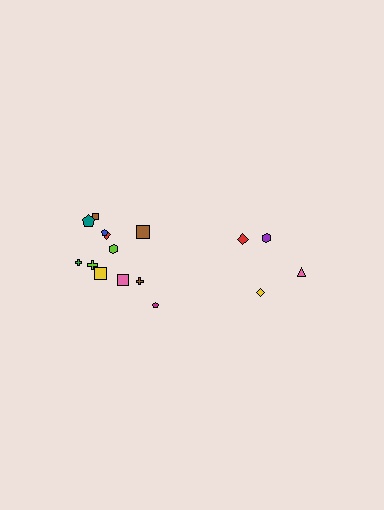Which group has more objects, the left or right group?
The left group.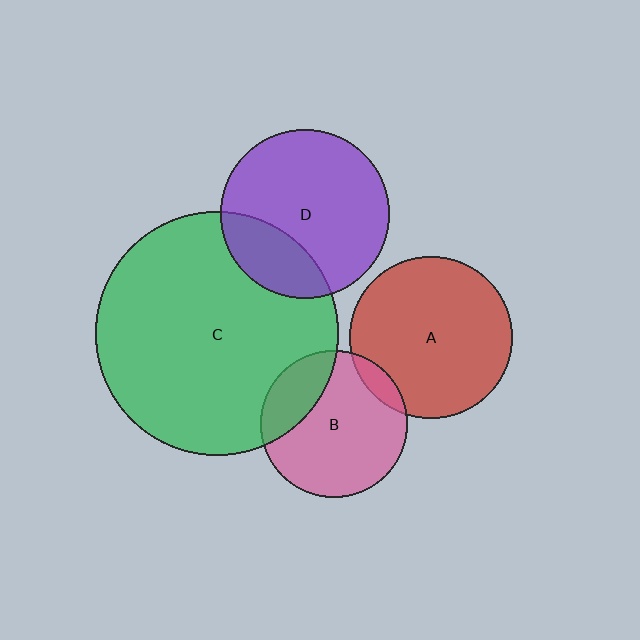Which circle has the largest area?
Circle C (green).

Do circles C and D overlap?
Yes.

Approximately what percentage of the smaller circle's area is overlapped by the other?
Approximately 25%.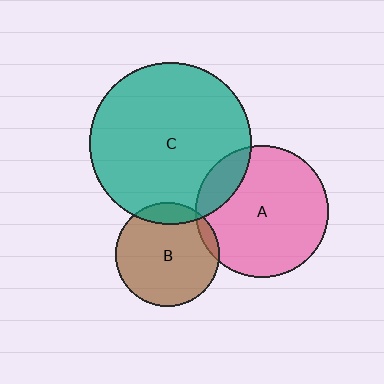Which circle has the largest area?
Circle C (teal).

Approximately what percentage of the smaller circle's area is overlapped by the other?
Approximately 10%.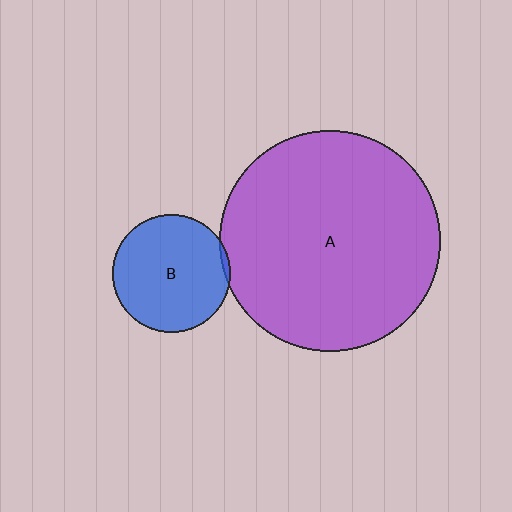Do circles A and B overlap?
Yes.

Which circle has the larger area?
Circle A (purple).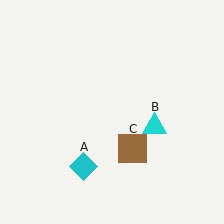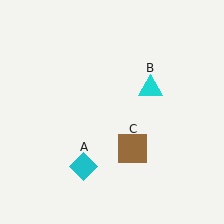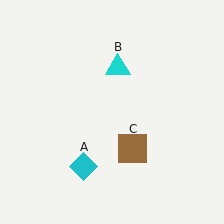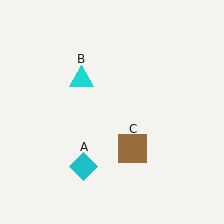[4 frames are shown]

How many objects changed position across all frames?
1 object changed position: cyan triangle (object B).